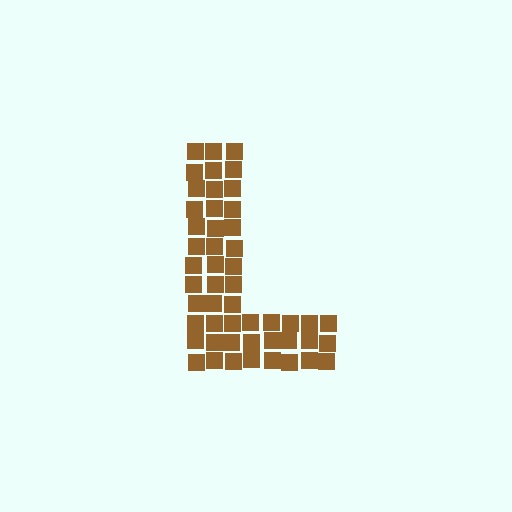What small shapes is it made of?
It is made of small squares.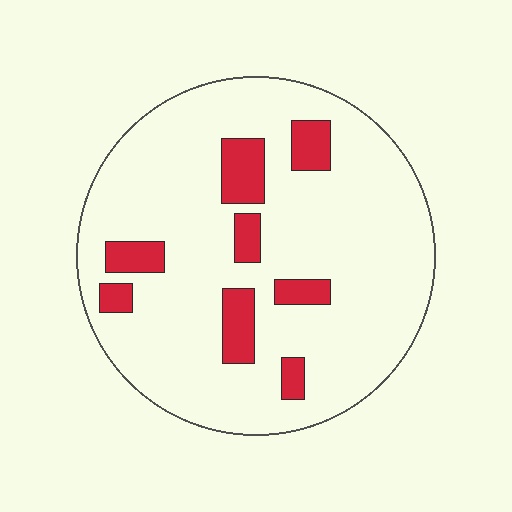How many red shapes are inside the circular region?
8.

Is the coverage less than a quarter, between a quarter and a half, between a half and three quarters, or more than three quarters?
Less than a quarter.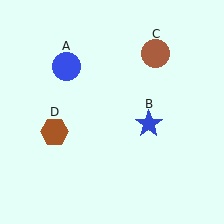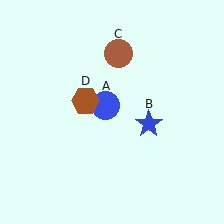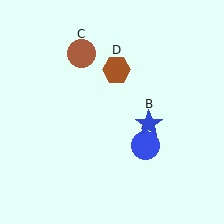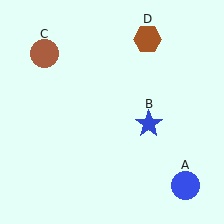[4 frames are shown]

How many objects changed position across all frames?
3 objects changed position: blue circle (object A), brown circle (object C), brown hexagon (object D).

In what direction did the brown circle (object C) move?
The brown circle (object C) moved left.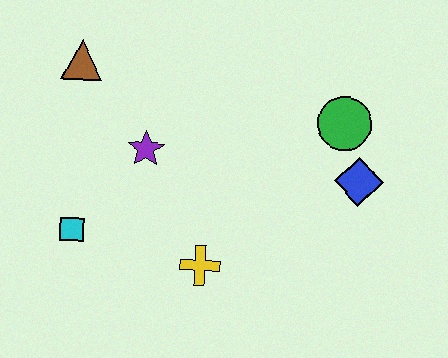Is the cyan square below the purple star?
Yes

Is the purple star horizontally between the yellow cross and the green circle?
No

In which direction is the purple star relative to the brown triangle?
The purple star is below the brown triangle.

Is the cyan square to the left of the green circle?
Yes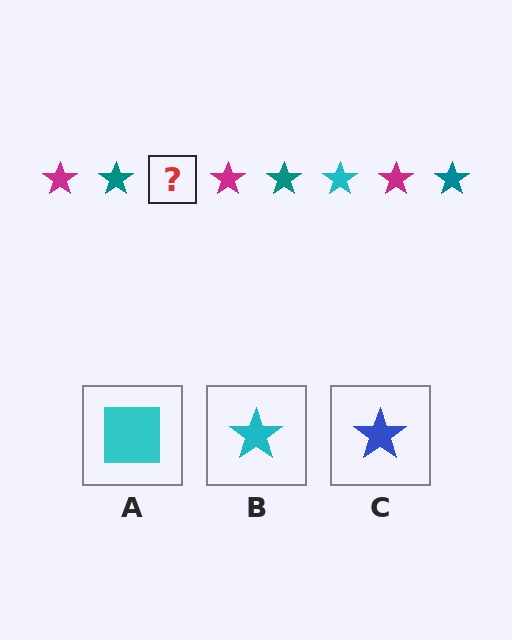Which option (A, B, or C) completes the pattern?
B.